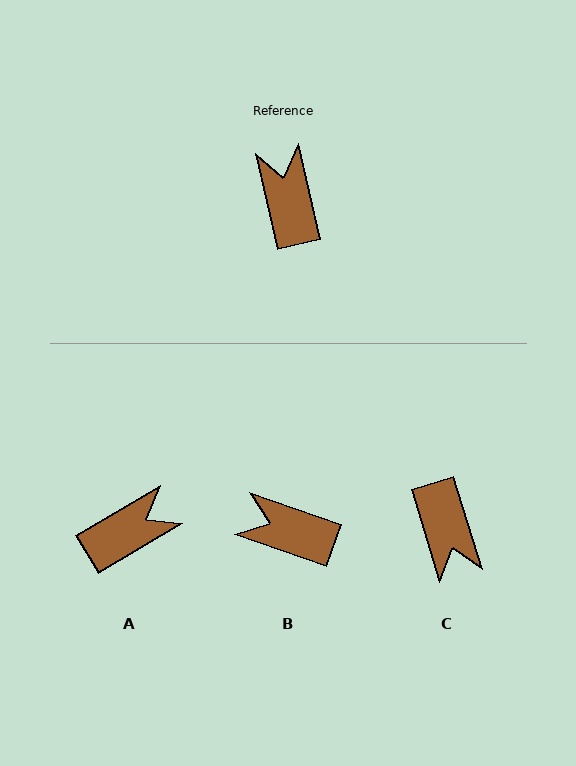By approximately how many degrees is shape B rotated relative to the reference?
Approximately 58 degrees counter-clockwise.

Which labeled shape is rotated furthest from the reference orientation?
C, about 176 degrees away.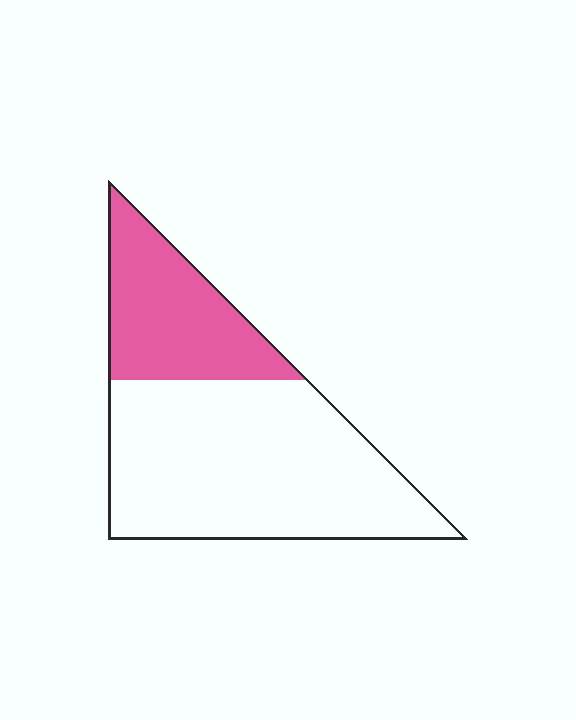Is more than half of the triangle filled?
No.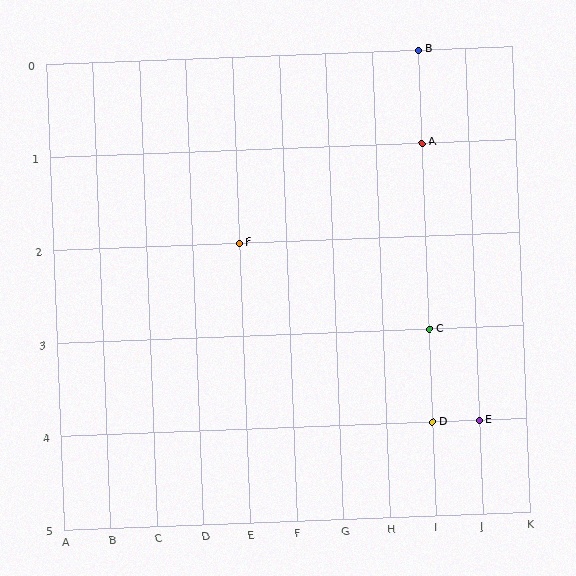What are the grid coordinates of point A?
Point A is at grid coordinates (I, 1).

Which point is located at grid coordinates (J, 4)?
Point E is at (J, 4).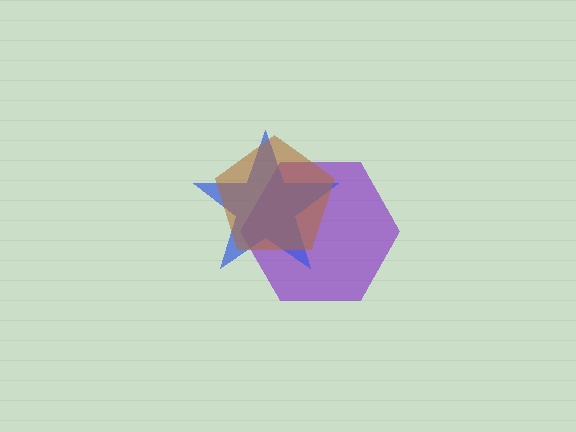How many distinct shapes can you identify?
There are 3 distinct shapes: a purple hexagon, a blue star, a brown pentagon.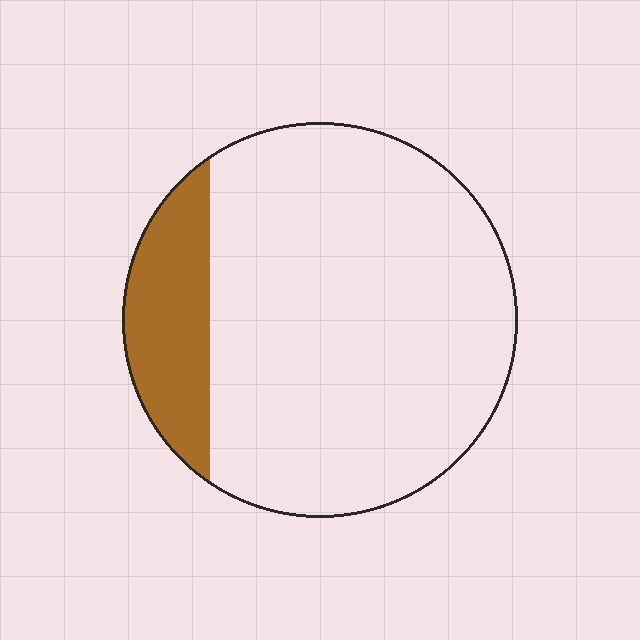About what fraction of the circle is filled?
About one sixth (1/6).